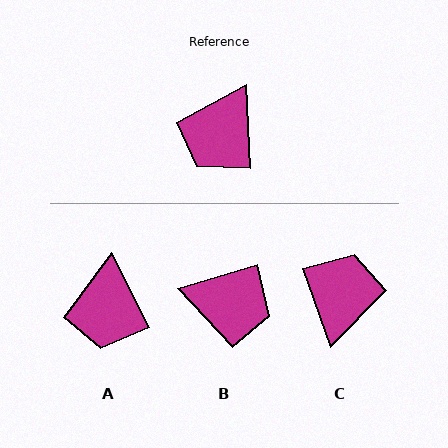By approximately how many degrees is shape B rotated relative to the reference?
Approximately 104 degrees counter-clockwise.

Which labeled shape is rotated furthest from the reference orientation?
C, about 164 degrees away.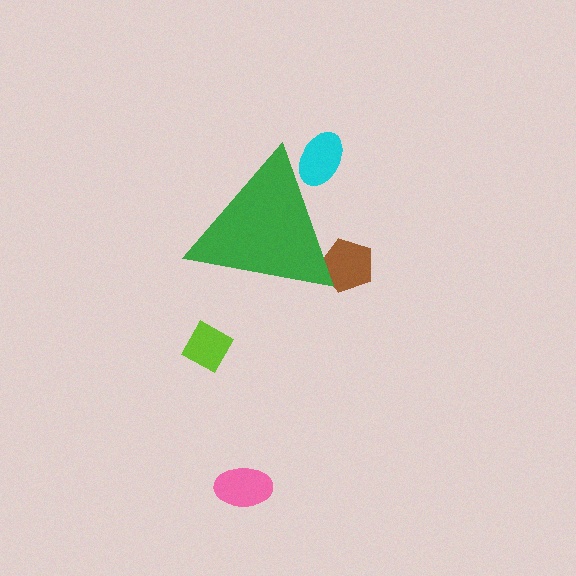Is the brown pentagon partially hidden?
Yes, the brown pentagon is partially hidden behind the green triangle.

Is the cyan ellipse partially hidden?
Yes, the cyan ellipse is partially hidden behind the green triangle.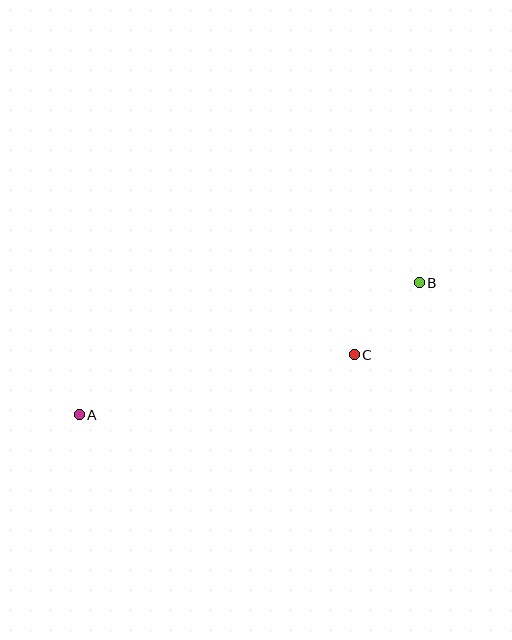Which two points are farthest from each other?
Points A and B are farthest from each other.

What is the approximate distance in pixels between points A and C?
The distance between A and C is approximately 281 pixels.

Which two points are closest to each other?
Points B and C are closest to each other.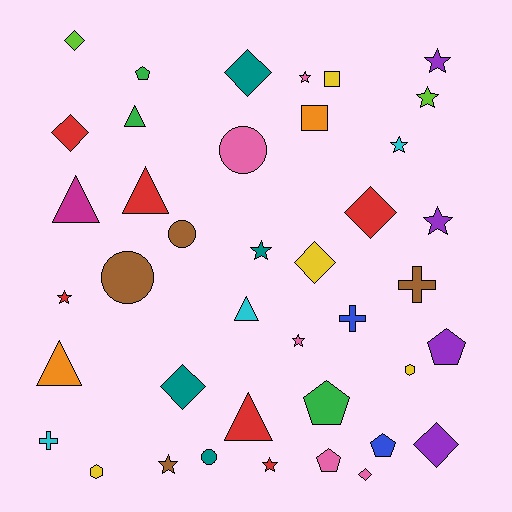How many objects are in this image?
There are 40 objects.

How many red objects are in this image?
There are 6 red objects.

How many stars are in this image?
There are 10 stars.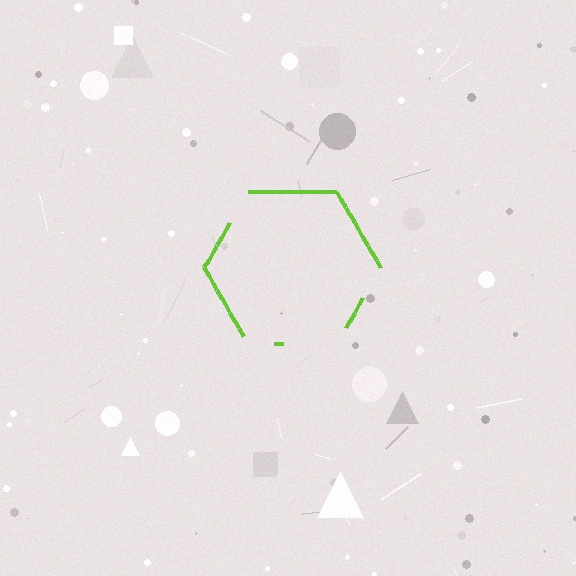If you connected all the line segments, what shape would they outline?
They would outline a hexagon.